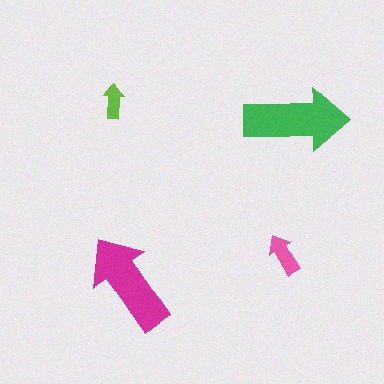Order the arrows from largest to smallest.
the green one, the magenta one, the pink one, the lime one.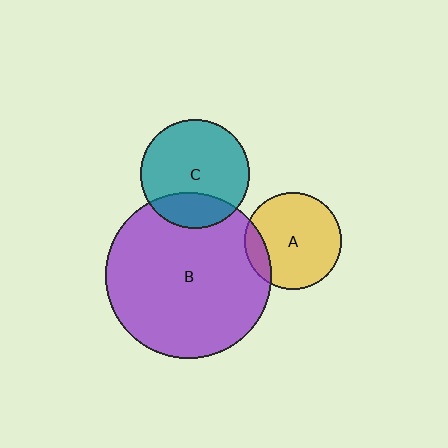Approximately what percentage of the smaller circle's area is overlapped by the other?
Approximately 15%.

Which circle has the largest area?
Circle B (purple).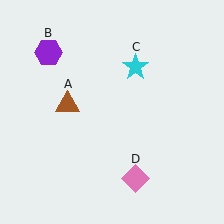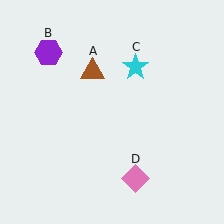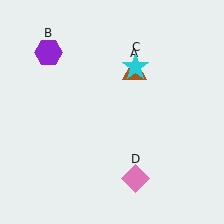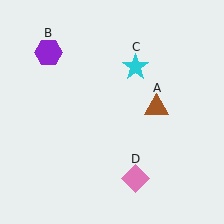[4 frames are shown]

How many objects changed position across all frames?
1 object changed position: brown triangle (object A).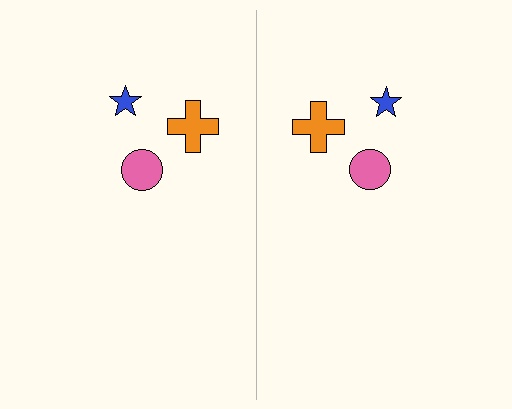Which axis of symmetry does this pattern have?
The pattern has a vertical axis of symmetry running through the center of the image.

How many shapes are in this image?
There are 6 shapes in this image.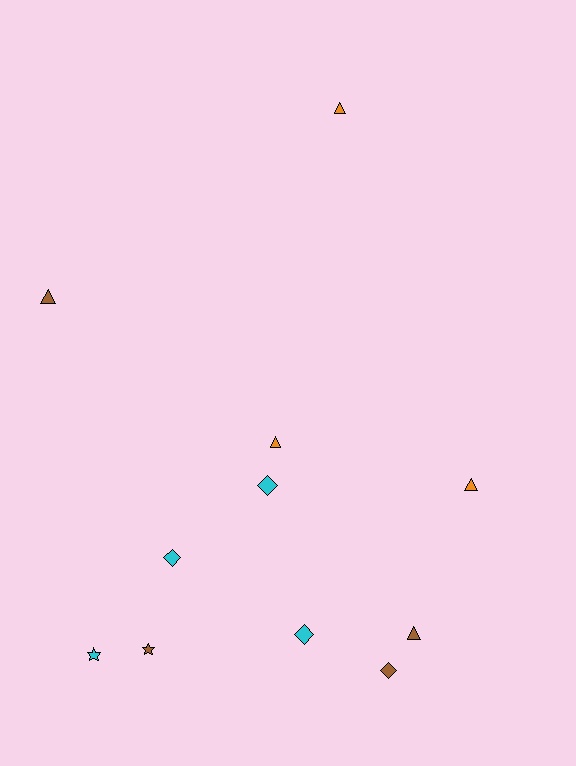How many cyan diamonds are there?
There are 3 cyan diamonds.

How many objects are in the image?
There are 11 objects.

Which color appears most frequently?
Cyan, with 4 objects.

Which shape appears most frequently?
Triangle, with 5 objects.